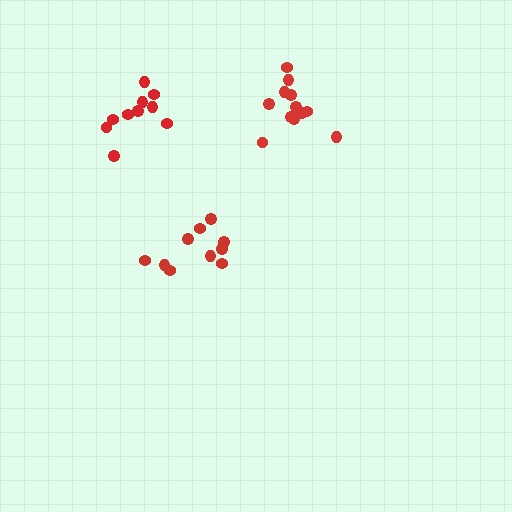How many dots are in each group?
Group 1: 10 dots, Group 2: 12 dots, Group 3: 10 dots (32 total).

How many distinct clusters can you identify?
There are 3 distinct clusters.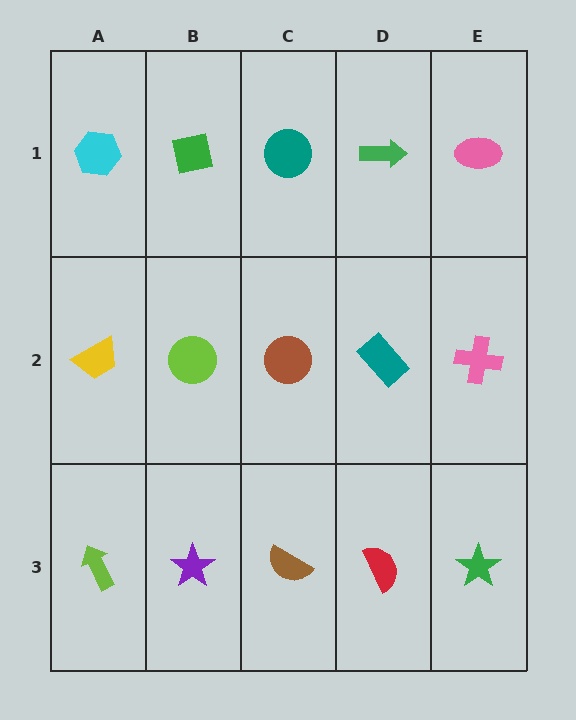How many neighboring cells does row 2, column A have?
3.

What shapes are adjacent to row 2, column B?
A green square (row 1, column B), a purple star (row 3, column B), a yellow trapezoid (row 2, column A), a brown circle (row 2, column C).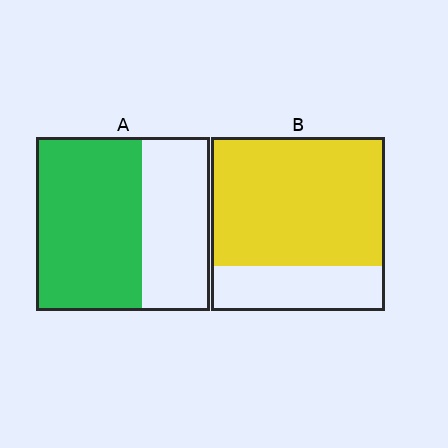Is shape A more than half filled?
Yes.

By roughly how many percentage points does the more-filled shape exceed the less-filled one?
By roughly 15 percentage points (B over A).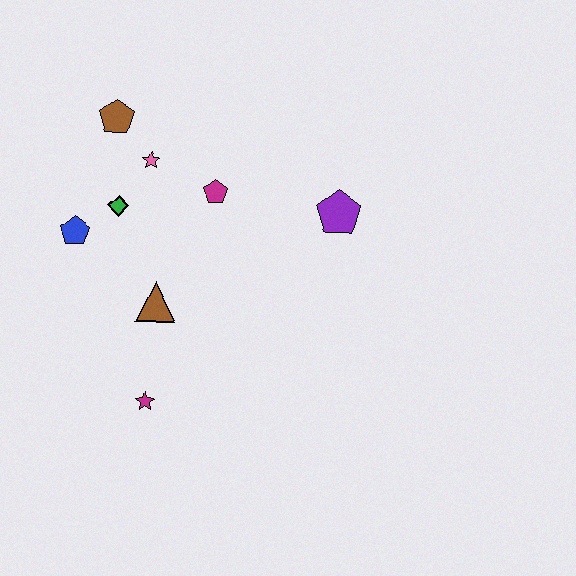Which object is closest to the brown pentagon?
The pink star is closest to the brown pentagon.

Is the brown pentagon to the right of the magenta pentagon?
No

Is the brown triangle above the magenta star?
Yes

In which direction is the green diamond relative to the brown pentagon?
The green diamond is below the brown pentagon.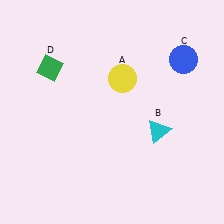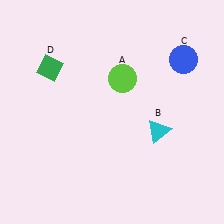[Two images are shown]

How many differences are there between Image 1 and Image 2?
There is 1 difference between the two images.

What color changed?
The circle (A) changed from yellow in Image 1 to lime in Image 2.